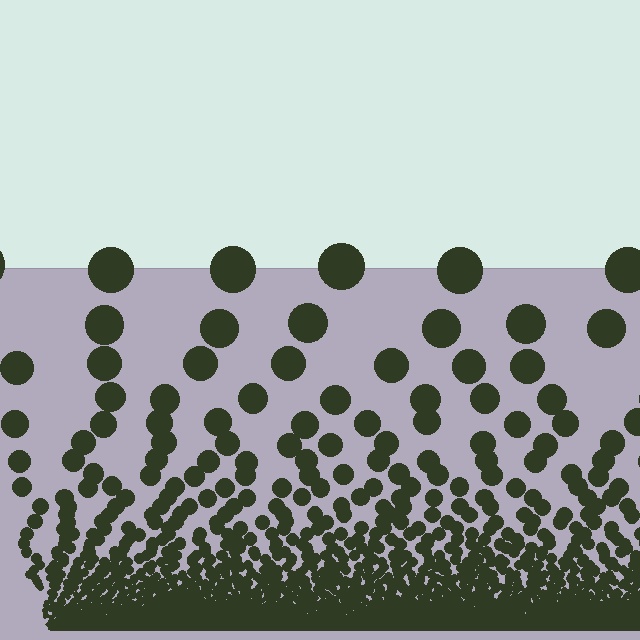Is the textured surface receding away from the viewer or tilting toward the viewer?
The surface appears to tilt toward the viewer. Texture elements get larger and sparser toward the top.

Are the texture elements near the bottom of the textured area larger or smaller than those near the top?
Smaller. The gradient is inverted — elements near the bottom are smaller and denser.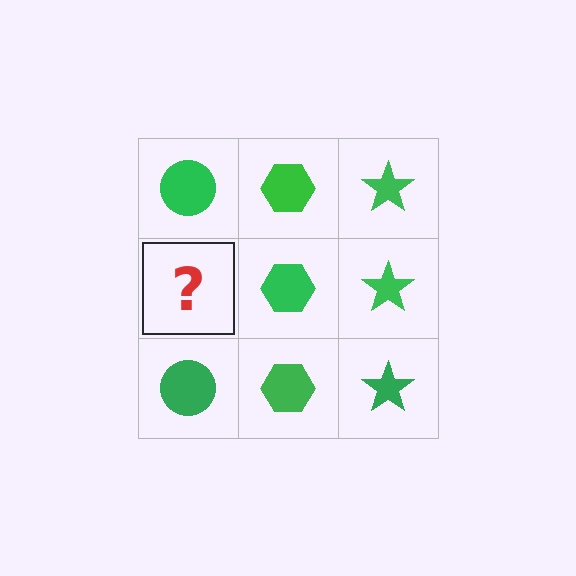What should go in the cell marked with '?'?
The missing cell should contain a green circle.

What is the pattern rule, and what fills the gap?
The rule is that each column has a consistent shape. The gap should be filled with a green circle.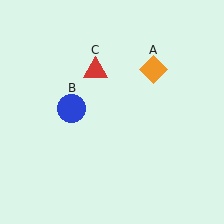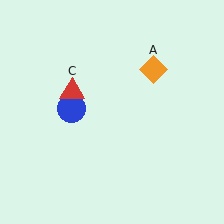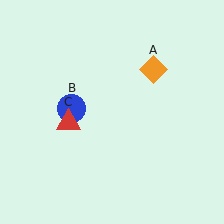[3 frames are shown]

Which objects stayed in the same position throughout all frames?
Orange diamond (object A) and blue circle (object B) remained stationary.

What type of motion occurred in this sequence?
The red triangle (object C) rotated counterclockwise around the center of the scene.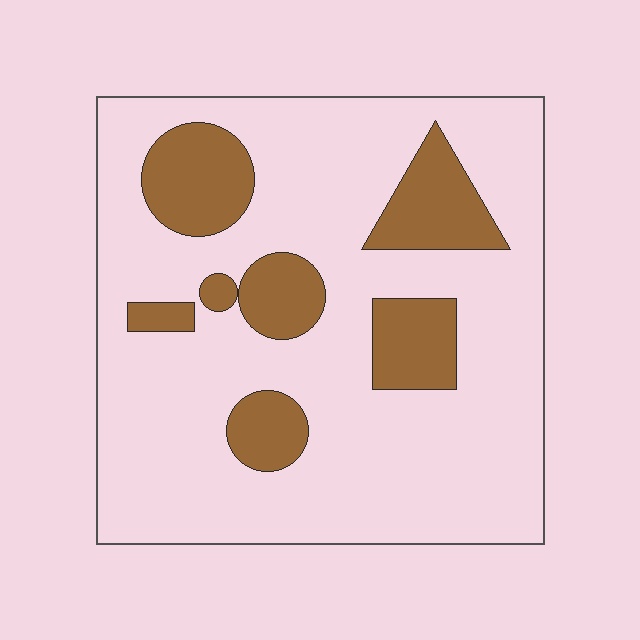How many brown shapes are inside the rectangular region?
7.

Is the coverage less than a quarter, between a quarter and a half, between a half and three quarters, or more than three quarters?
Less than a quarter.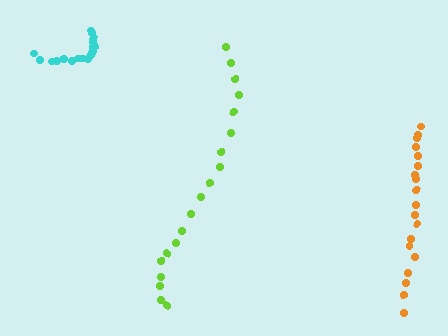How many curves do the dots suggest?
There are 3 distinct paths.